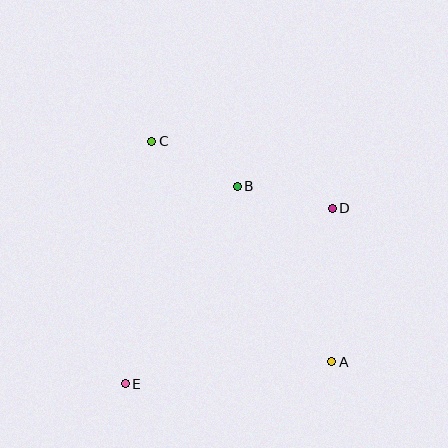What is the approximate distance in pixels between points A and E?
The distance between A and E is approximately 208 pixels.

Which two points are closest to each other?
Points B and C are closest to each other.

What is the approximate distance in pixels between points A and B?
The distance between A and B is approximately 199 pixels.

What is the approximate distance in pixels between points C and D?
The distance between C and D is approximately 193 pixels.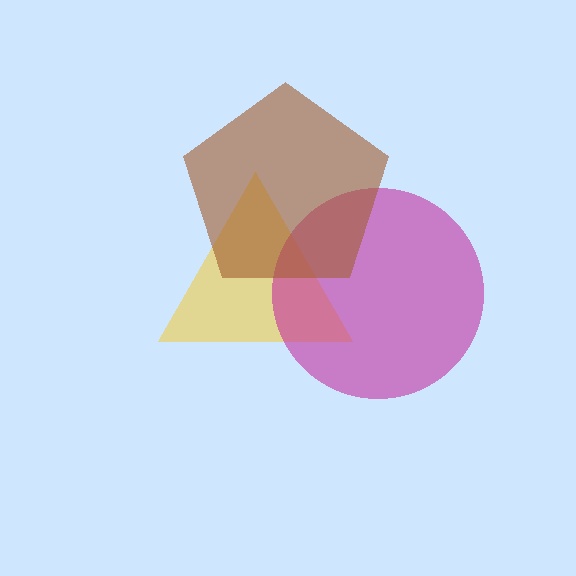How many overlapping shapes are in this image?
There are 3 overlapping shapes in the image.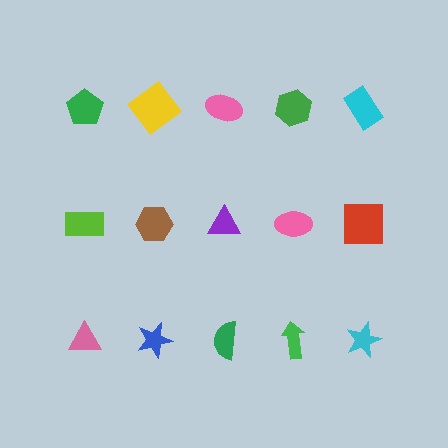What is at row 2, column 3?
A purple triangle.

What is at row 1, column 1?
A green pentagon.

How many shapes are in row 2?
5 shapes.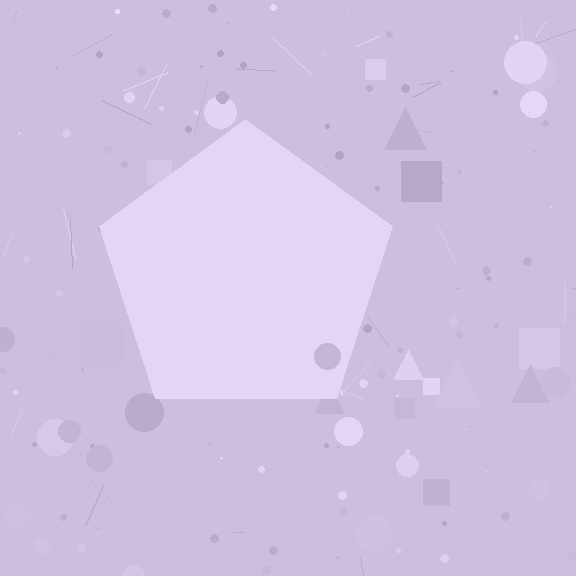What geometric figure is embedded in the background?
A pentagon is embedded in the background.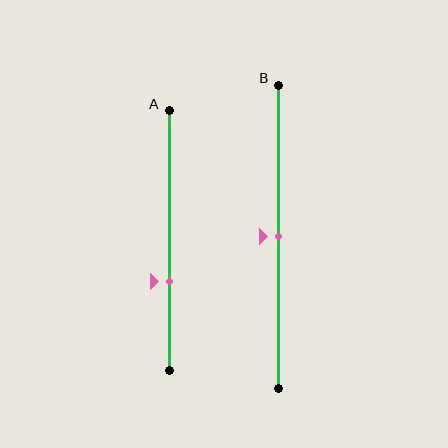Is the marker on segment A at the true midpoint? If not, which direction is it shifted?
No, the marker on segment A is shifted downward by about 16% of the segment length.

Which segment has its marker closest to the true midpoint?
Segment B has its marker closest to the true midpoint.